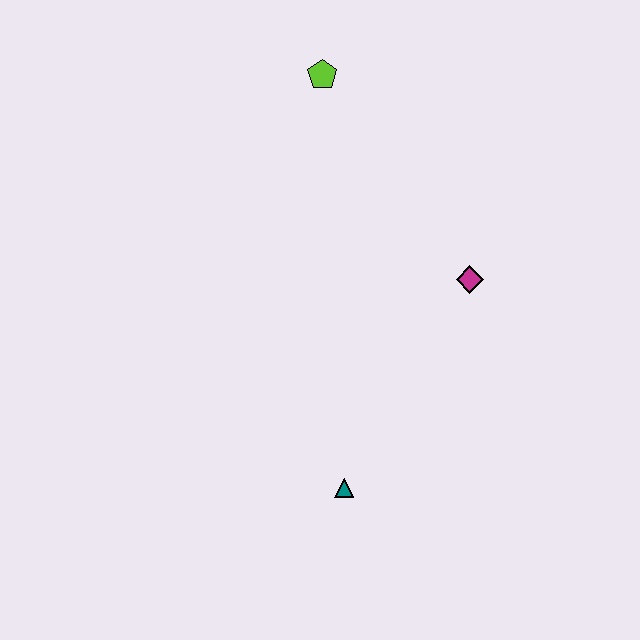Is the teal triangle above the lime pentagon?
No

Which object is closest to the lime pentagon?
The magenta diamond is closest to the lime pentagon.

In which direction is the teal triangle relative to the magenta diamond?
The teal triangle is below the magenta diamond.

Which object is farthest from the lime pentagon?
The teal triangle is farthest from the lime pentagon.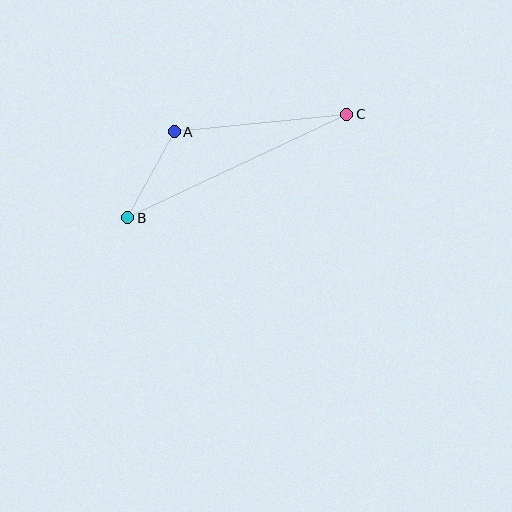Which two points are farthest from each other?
Points B and C are farthest from each other.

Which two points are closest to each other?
Points A and B are closest to each other.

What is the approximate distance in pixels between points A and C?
The distance between A and C is approximately 173 pixels.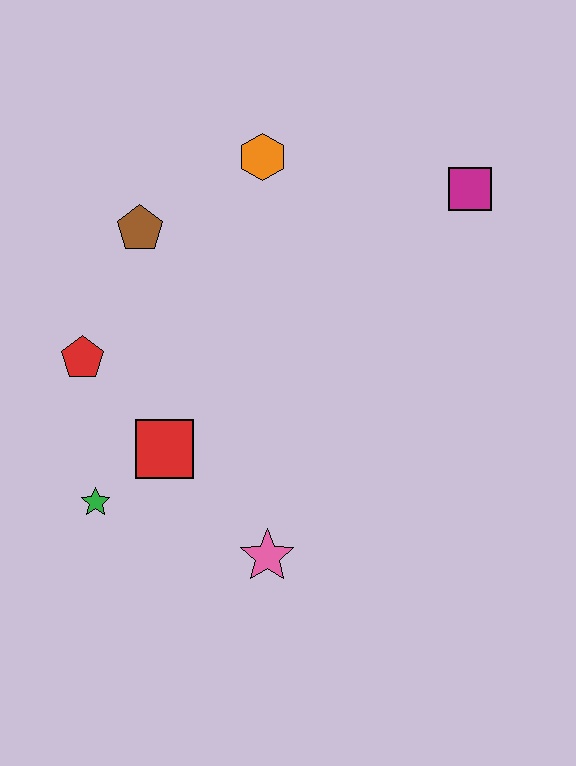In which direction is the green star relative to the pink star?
The green star is to the left of the pink star.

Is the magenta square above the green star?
Yes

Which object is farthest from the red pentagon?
The magenta square is farthest from the red pentagon.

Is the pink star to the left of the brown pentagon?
No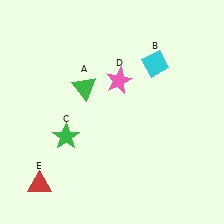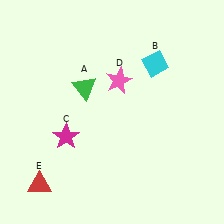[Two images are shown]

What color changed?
The star (C) changed from green in Image 1 to magenta in Image 2.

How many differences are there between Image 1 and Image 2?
There is 1 difference between the two images.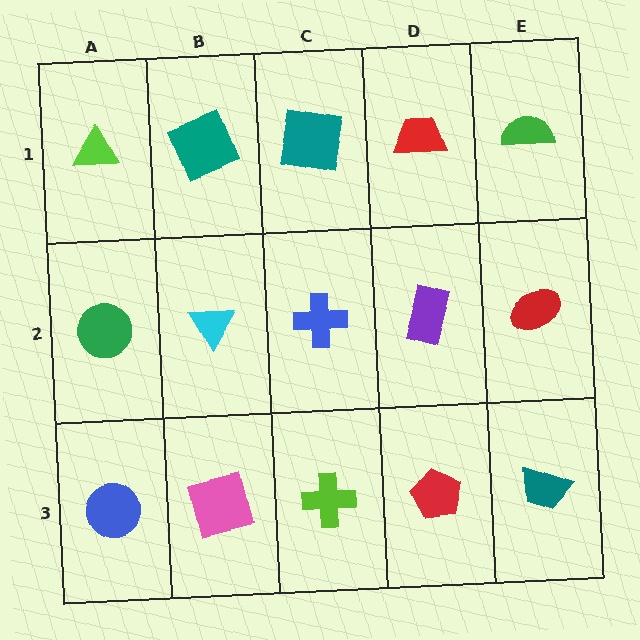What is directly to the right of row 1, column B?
A teal square.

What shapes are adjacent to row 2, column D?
A red trapezoid (row 1, column D), a red pentagon (row 3, column D), a blue cross (row 2, column C), a red ellipse (row 2, column E).